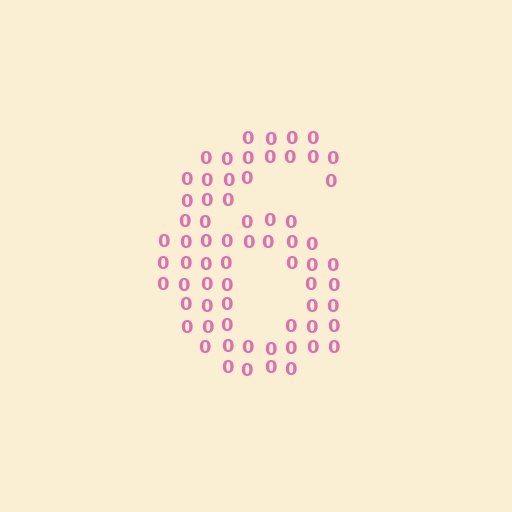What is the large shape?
The large shape is the digit 6.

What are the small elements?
The small elements are digit 0's.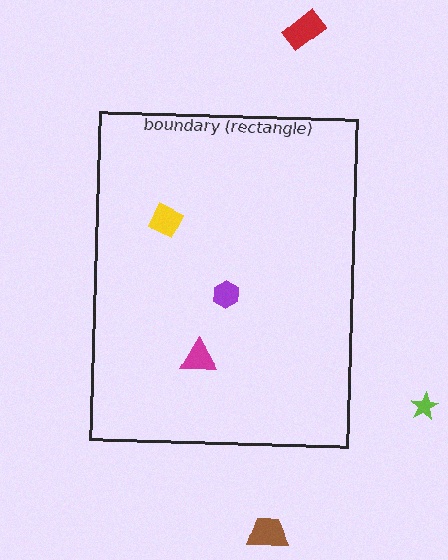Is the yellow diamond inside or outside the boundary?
Inside.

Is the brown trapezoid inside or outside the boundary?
Outside.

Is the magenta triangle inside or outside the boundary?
Inside.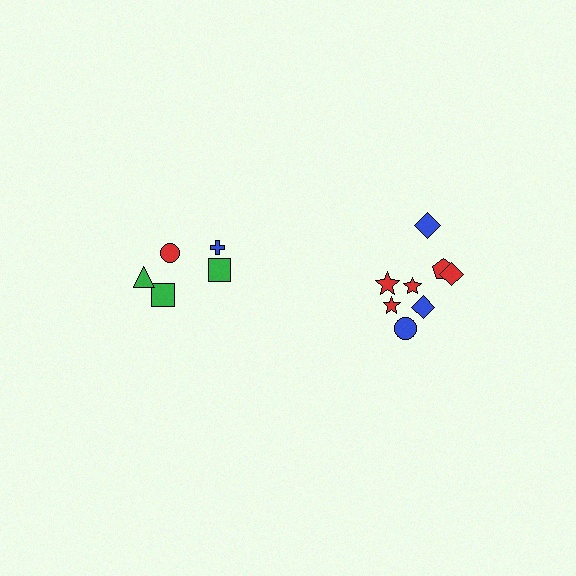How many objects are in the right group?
There are 8 objects.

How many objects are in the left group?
There are 5 objects.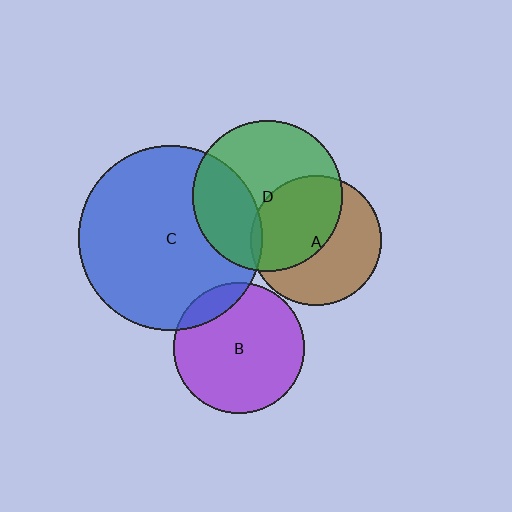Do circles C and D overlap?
Yes.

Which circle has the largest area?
Circle C (blue).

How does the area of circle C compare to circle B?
Approximately 2.0 times.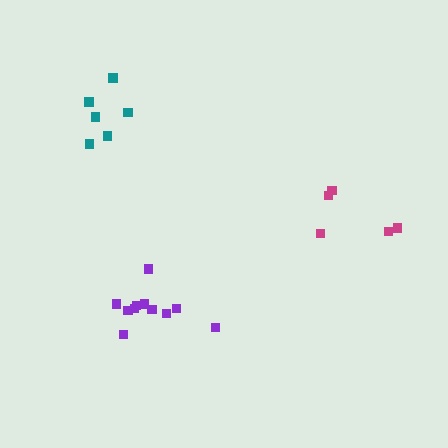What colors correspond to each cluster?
The clusters are colored: purple, magenta, teal.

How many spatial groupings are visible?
There are 3 spatial groupings.